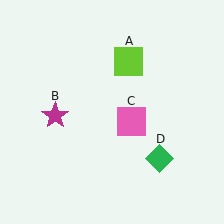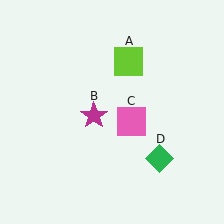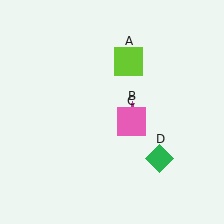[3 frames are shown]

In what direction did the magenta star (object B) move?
The magenta star (object B) moved right.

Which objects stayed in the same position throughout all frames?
Lime square (object A) and pink square (object C) and green diamond (object D) remained stationary.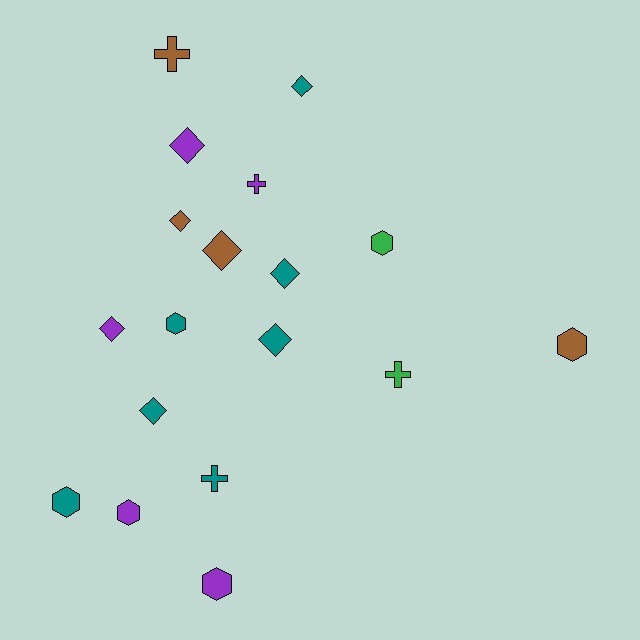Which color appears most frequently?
Teal, with 7 objects.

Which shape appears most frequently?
Diamond, with 8 objects.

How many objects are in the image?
There are 18 objects.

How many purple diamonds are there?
There are 2 purple diamonds.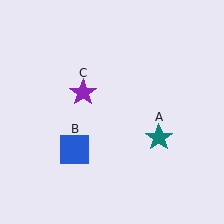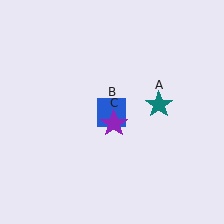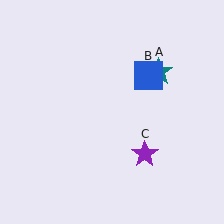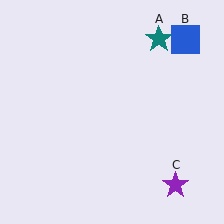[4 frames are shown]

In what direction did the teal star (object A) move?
The teal star (object A) moved up.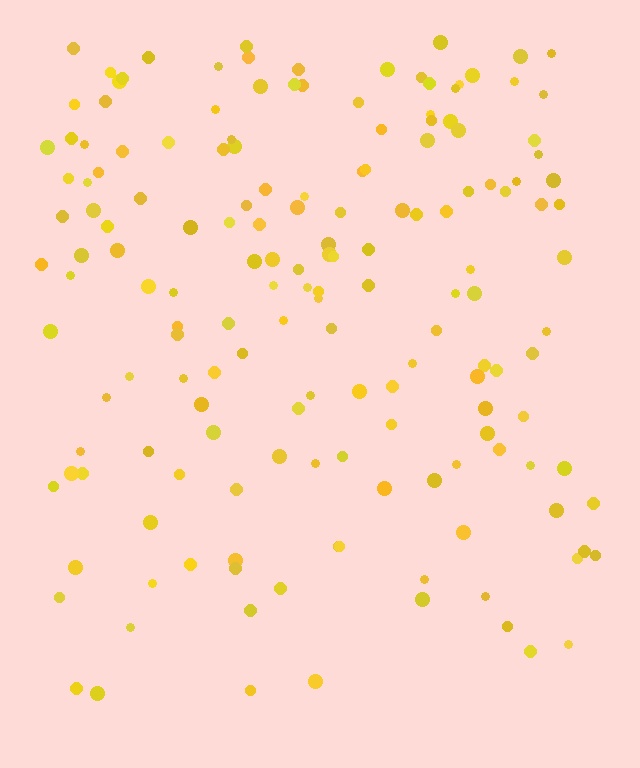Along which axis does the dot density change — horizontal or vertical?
Vertical.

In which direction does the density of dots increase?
From bottom to top, with the top side densest.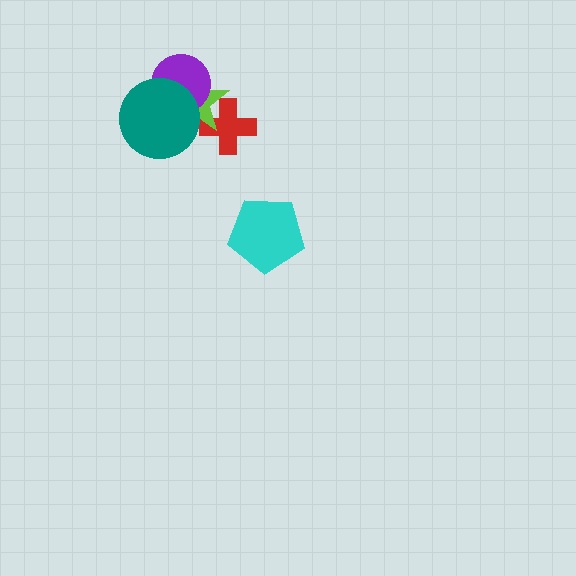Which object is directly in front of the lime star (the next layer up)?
The purple circle is directly in front of the lime star.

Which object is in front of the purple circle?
The teal circle is in front of the purple circle.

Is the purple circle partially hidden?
Yes, it is partially covered by another shape.